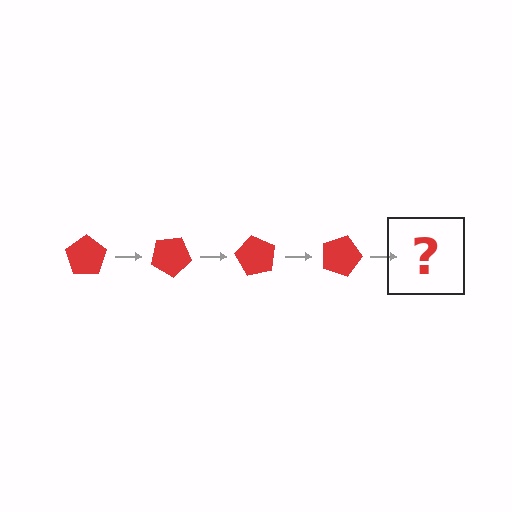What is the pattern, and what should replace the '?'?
The pattern is that the pentagon rotates 30 degrees each step. The '?' should be a red pentagon rotated 120 degrees.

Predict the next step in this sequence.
The next step is a red pentagon rotated 120 degrees.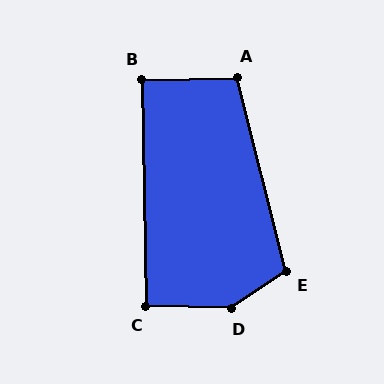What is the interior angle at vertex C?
Approximately 93 degrees (approximately right).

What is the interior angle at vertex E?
Approximately 110 degrees (obtuse).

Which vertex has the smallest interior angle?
B, at approximately 90 degrees.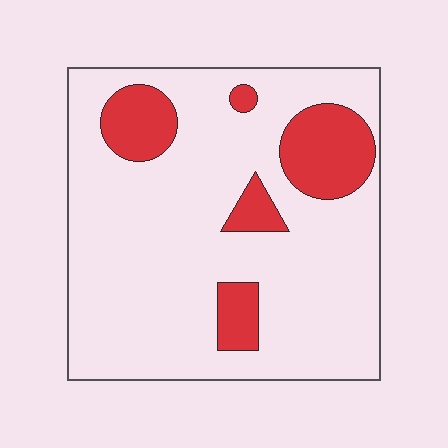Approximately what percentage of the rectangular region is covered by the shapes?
Approximately 20%.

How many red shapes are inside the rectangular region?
5.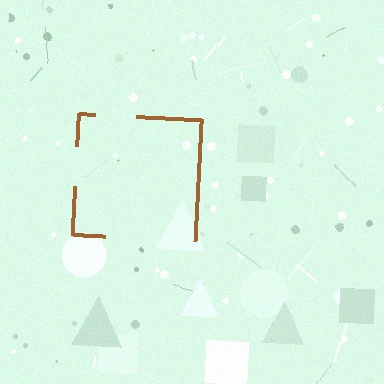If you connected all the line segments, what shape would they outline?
They would outline a square.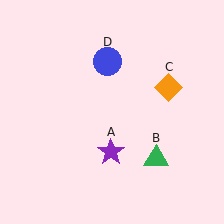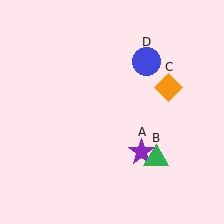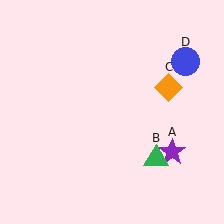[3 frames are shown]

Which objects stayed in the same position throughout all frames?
Green triangle (object B) and orange diamond (object C) remained stationary.